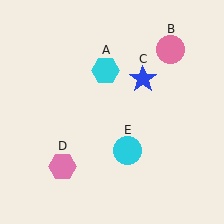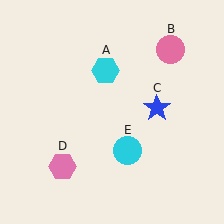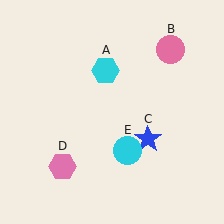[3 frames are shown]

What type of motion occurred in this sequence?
The blue star (object C) rotated clockwise around the center of the scene.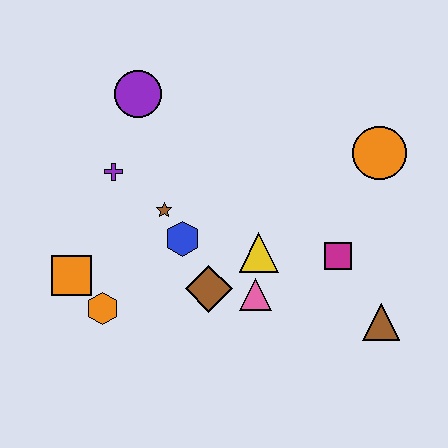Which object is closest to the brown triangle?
The magenta square is closest to the brown triangle.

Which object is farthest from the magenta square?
The orange square is farthest from the magenta square.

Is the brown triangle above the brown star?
No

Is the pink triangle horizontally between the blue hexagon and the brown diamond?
No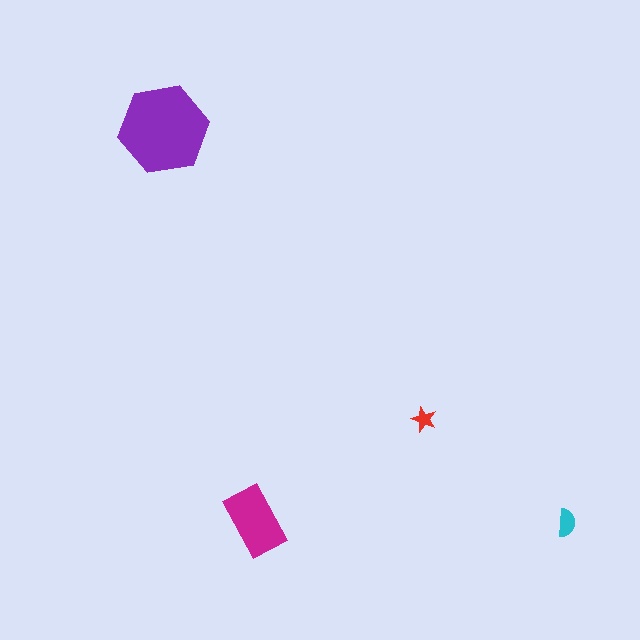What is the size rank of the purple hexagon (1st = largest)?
1st.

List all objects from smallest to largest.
The red star, the cyan semicircle, the magenta rectangle, the purple hexagon.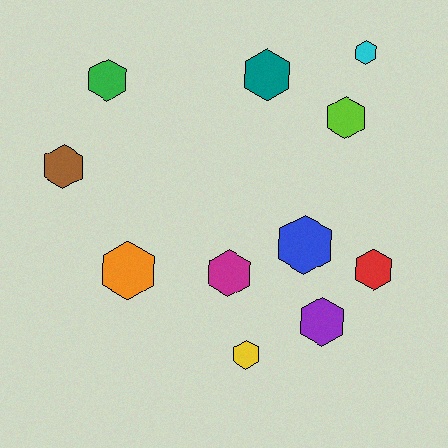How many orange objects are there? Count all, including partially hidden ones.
There is 1 orange object.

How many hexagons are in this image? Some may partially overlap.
There are 11 hexagons.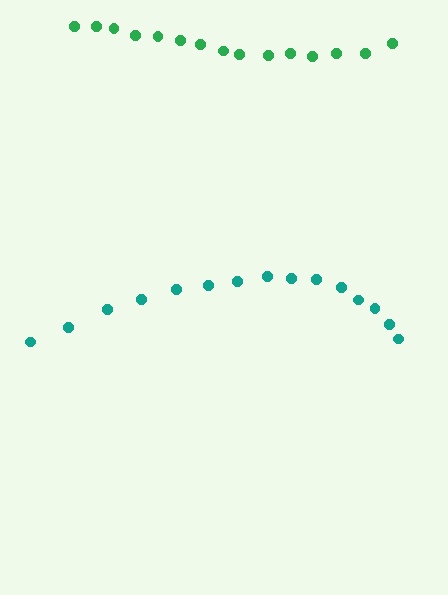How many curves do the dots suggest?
There are 2 distinct paths.